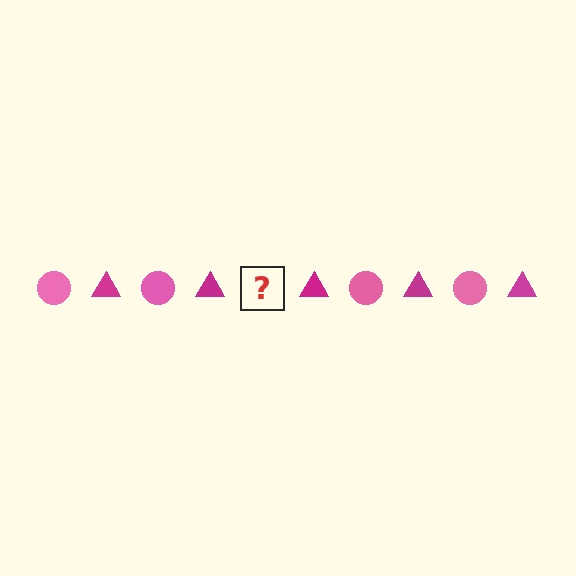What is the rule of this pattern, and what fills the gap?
The rule is that the pattern alternates between pink circle and magenta triangle. The gap should be filled with a pink circle.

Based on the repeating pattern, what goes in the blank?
The blank should be a pink circle.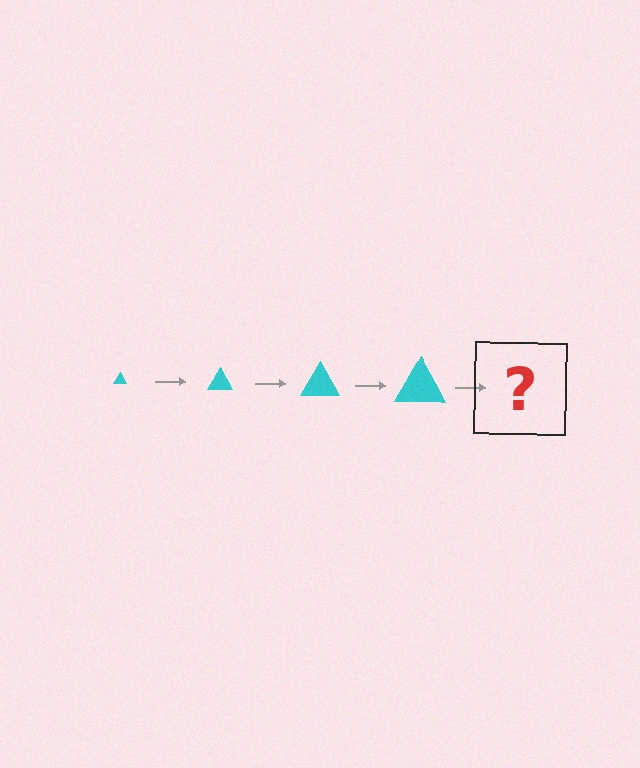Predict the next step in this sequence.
The next step is a cyan triangle, larger than the previous one.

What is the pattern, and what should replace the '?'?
The pattern is that the triangle gets progressively larger each step. The '?' should be a cyan triangle, larger than the previous one.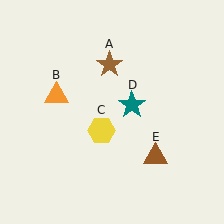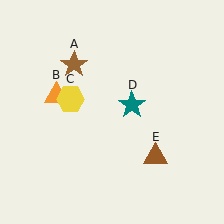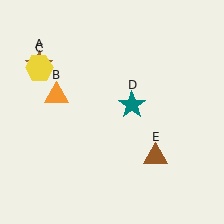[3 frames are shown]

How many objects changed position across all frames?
2 objects changed position: brown star (object A), yellow hexagon (object C).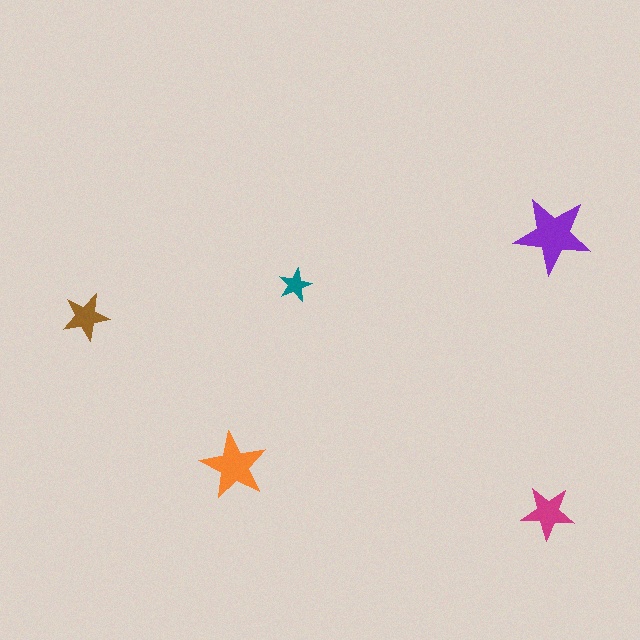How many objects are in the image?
There are 5 objects in the image.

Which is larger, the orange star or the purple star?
The purple one.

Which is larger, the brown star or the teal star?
The brown one.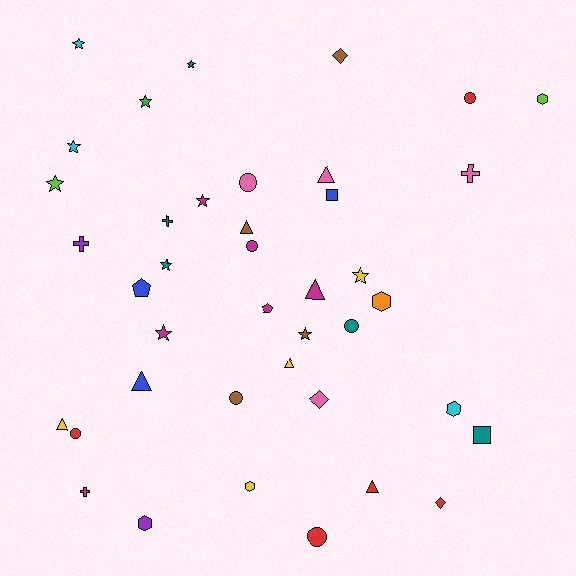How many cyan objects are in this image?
There are 3 cyan objects.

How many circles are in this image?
There are 7 circles.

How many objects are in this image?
There are 40 objects.